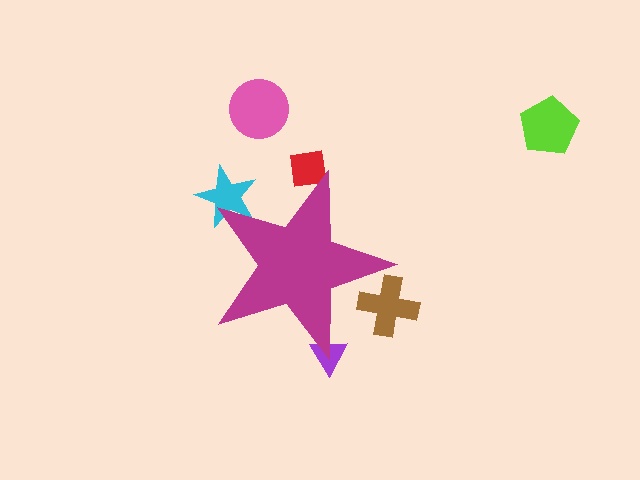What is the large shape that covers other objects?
A magenta star.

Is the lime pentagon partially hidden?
No, the lime pentagon is fully visible.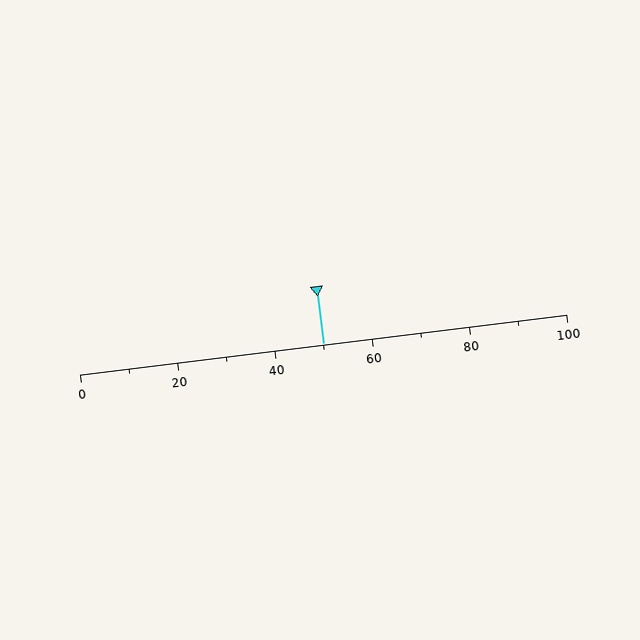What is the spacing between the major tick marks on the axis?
The major ticks are spaced 20 apart.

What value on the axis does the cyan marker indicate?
The marker indicates approximately 50.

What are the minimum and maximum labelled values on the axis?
The axis runs from 0 to 100.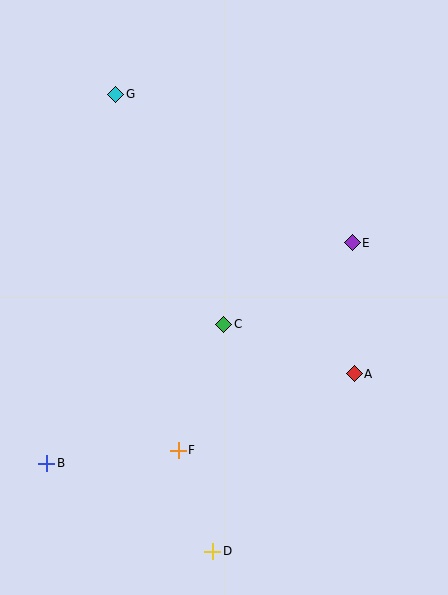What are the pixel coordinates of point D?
Point D is at (213, 551).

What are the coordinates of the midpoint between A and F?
The midpoint between A and F is at (266, 412).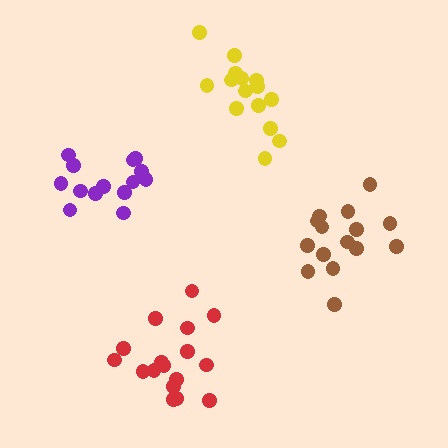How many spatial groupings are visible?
There are 4 spatial groupings.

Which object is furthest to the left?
The purple cluster is leftmost.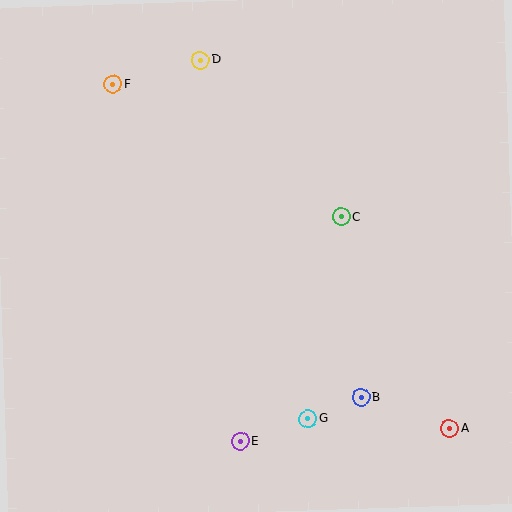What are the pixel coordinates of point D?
Point D is at (200, 60).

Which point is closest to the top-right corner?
Point C is closest to the top-right corner.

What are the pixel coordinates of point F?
Point F is at (113, 84).